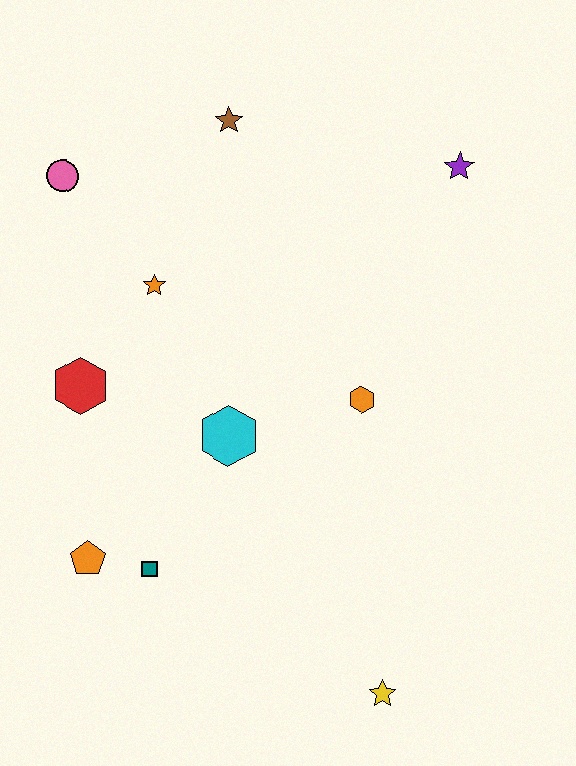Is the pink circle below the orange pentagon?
No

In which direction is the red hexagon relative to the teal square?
The red hexagon is above the teal square.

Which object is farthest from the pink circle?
The yellow star is farthest from the pink circle.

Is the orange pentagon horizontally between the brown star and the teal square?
No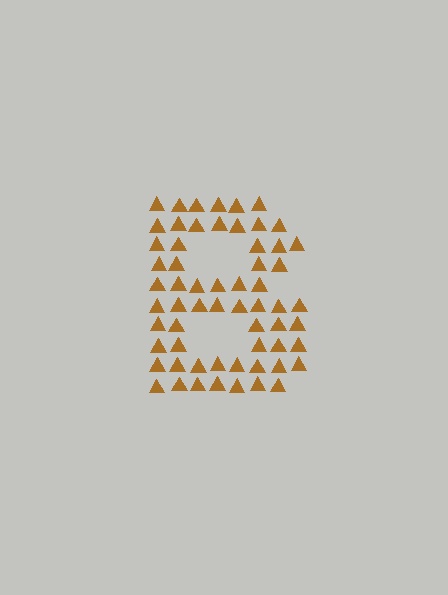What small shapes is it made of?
It is made of small triangles.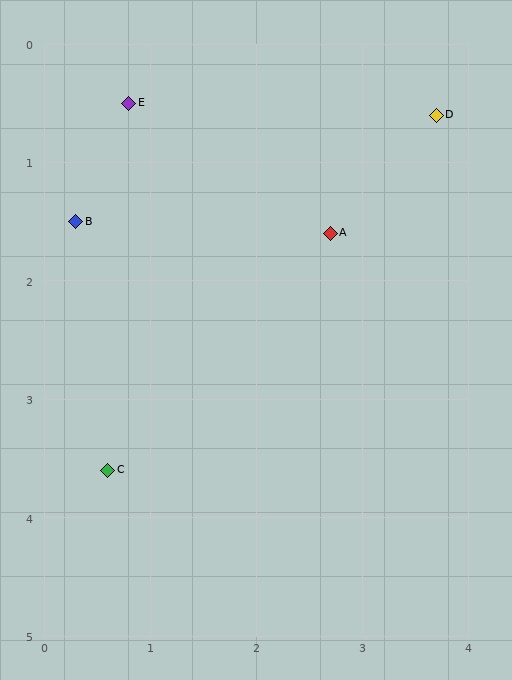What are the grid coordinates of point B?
Point B is at approximately (0.3, 1.5).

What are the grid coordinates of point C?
Point C is at approximately (0.6, 3.6).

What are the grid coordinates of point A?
Point A is at approximately (2.7, 1.6).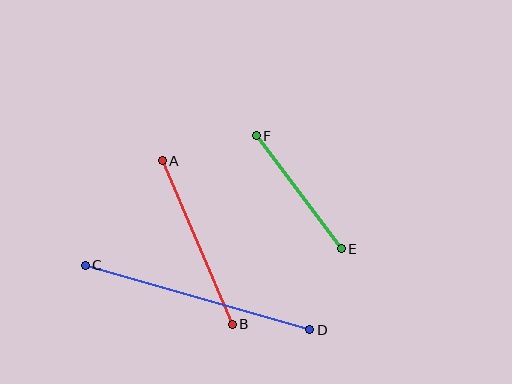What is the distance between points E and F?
The distance is approximately 142 pixels.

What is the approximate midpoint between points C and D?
The midpoint is at approximately (198, 297) pixels.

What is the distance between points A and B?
The distance is approximately 178 pixels.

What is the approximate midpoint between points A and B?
The midpoint is at approximately (197, 242) pixels.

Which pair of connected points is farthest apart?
Points C and D are farthest apart.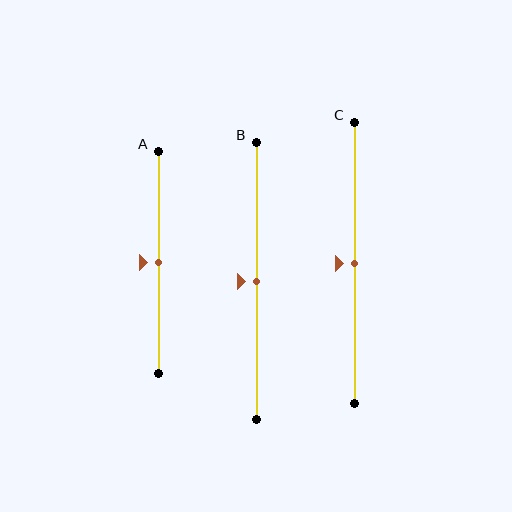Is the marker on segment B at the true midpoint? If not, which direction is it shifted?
Yes, the marker on segment B is at the true midpoint.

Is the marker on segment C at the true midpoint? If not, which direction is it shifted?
Yes, the marker on segment C is at the true midpoint.